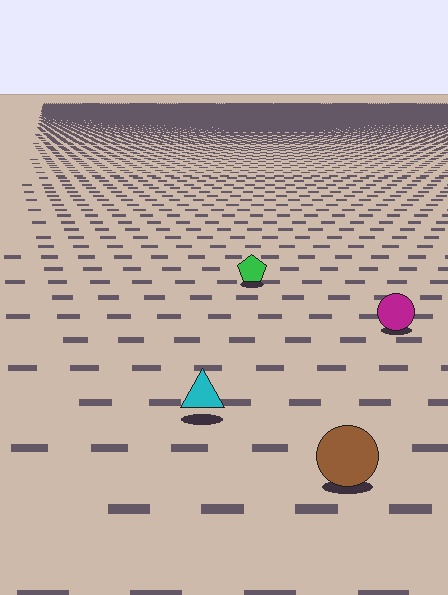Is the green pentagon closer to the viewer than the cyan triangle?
No. The cyan triangle is closer — you can tell from the texture gradient: the ground texture is coarser near it.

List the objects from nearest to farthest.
From nearest to farthest: the brown circle, the cyan triangle, the magenta circle, the green pentagon.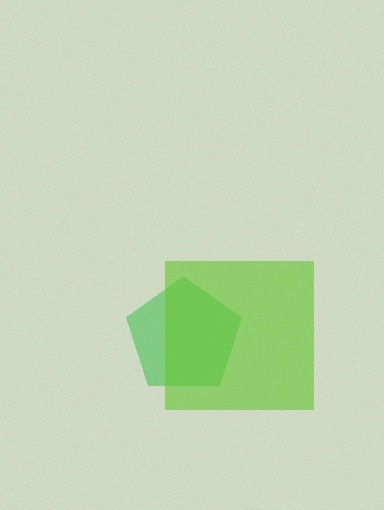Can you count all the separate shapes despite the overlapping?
Yes, there are 2 separate shapes.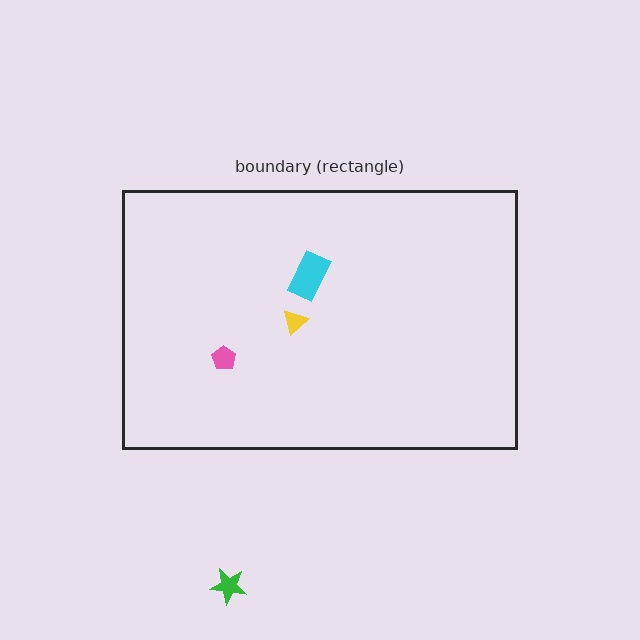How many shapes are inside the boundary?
3 inside, 1 outside.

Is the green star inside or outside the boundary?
Outside.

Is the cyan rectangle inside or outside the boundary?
Inside.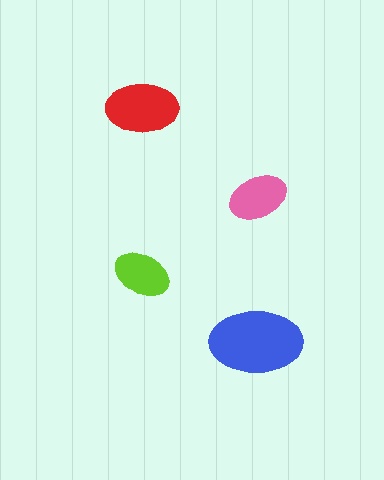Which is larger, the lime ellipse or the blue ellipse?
The blue one.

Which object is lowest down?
The blue ellipse is bottommost.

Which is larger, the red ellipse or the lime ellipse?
The red one.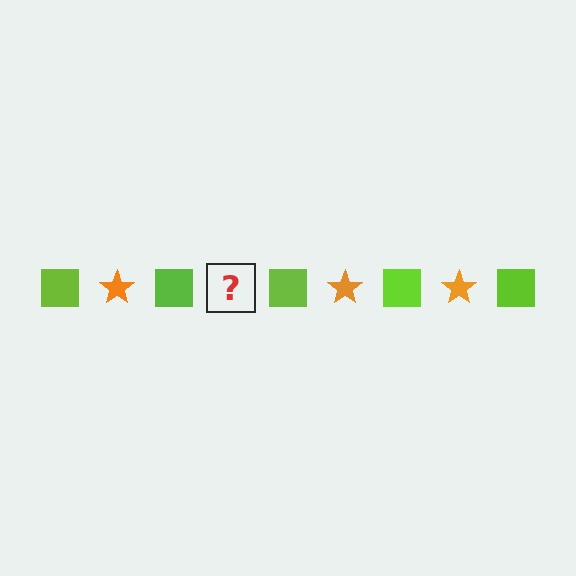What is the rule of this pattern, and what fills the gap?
The rule is that the pattern alternates between lime square and orange star. The gap should be filled with an orange star.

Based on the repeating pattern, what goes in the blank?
The blank should be an orange star.